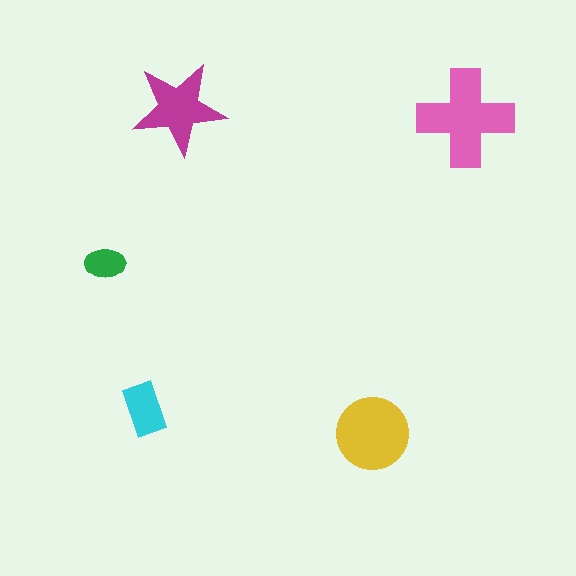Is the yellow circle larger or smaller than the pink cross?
Smaller.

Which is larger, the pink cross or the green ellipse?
The pink cross.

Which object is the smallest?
The green ellipse.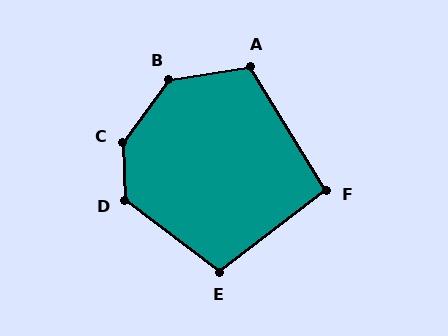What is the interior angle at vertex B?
Approximately 135 degrees (obtuse).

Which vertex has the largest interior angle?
C, at approximately 142 degrees.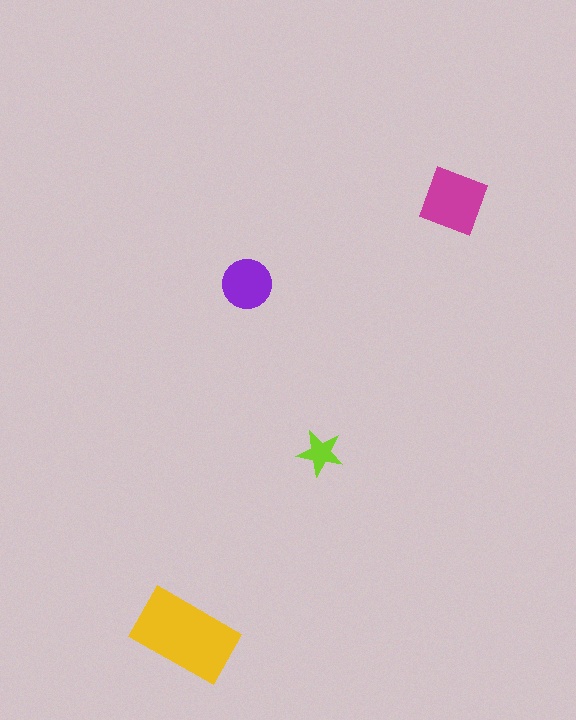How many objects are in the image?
There are 4 objects in the image.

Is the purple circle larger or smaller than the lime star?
Larger.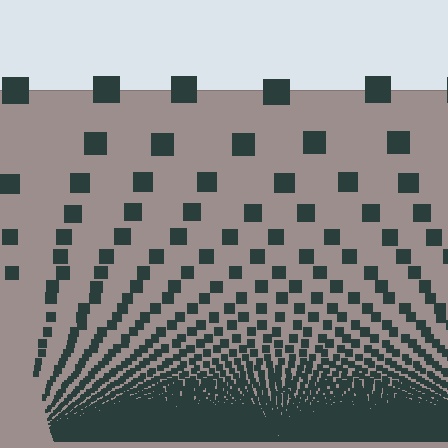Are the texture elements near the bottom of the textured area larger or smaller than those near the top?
Smaller. The gradient is inverted — elements near the bottom are smaller and denser.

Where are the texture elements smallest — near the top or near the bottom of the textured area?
Near the bottom.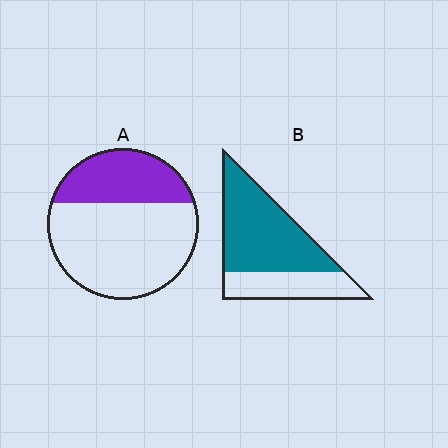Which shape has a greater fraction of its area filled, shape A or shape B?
Shape B.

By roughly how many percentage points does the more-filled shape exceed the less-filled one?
By roughly 35 percentage points (B over A).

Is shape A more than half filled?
No.